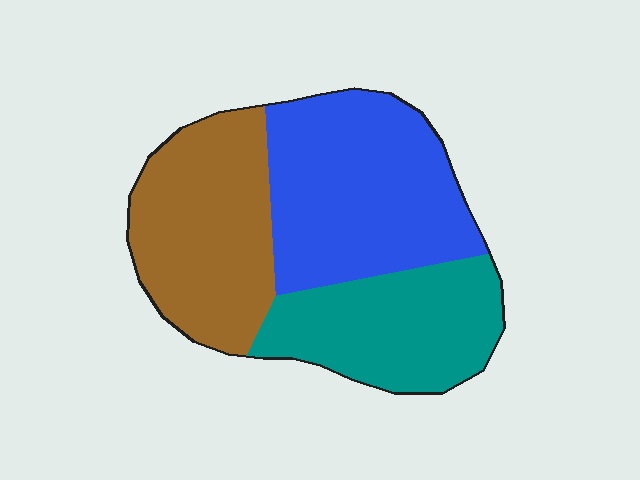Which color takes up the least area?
Teal, at roughly 30%.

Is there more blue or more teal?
Blue.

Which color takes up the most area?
Blue, at roughly 40%.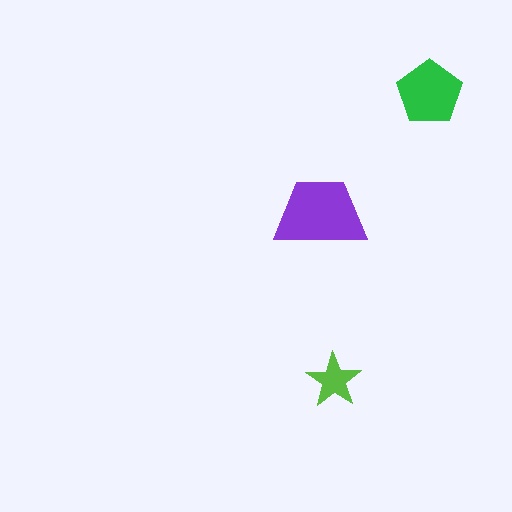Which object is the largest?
The purple trapezoid.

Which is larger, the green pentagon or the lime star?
The green pentagon.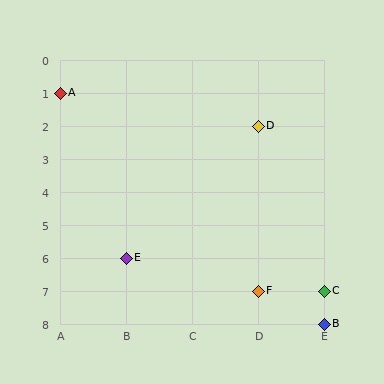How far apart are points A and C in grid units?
Points A and C are 4 columns and 6 rows apart (about 7.2 grid units diagonally).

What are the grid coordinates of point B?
Point B is at grid coordinates (E, 8).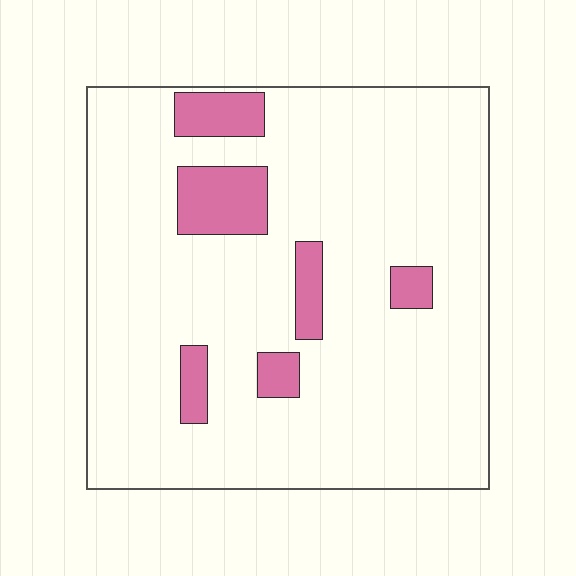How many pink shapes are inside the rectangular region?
6.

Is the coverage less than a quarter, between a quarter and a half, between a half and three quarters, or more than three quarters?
Less than a quarter.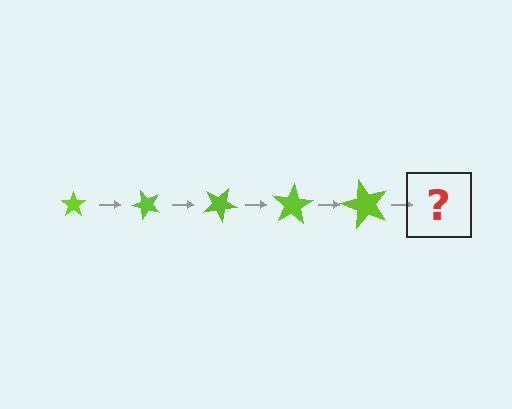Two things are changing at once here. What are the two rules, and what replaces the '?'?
The two rules are that the star grows larger each step and it rotates 50 degrees each step. The '?' should be a star, larger than the previous one and rotated 250 degrees from the start.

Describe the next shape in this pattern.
It should be a star, larger than the previous one and rotated 250 degrees from the start.